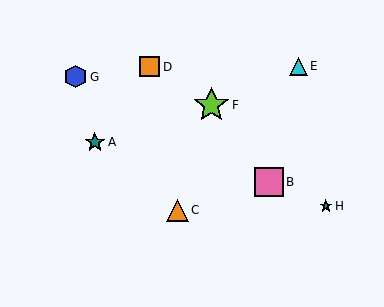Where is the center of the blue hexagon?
The center of the blue hexagon is at (75, 77).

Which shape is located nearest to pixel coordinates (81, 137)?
The teal star (labeled A) at (95, 142) is nearest to that location.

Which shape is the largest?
The lime star (labeled F) is the largest.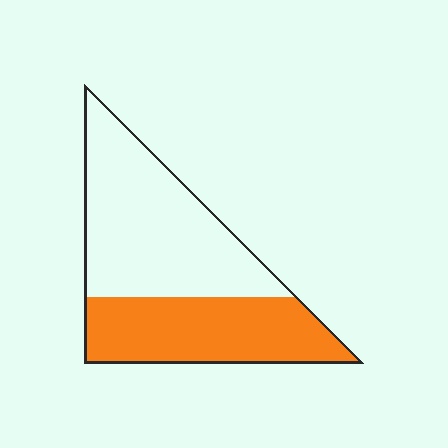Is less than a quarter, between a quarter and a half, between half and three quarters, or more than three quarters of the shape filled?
Between a quarter and a half.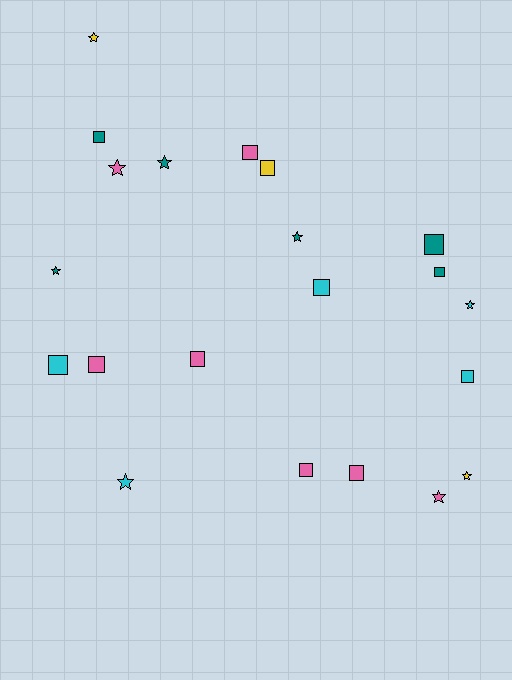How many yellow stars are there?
There are 2 yellow stars.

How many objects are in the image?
There are 21 objects.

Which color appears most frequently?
Pink, with 7 objects.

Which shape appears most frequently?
Square, with 12 objects.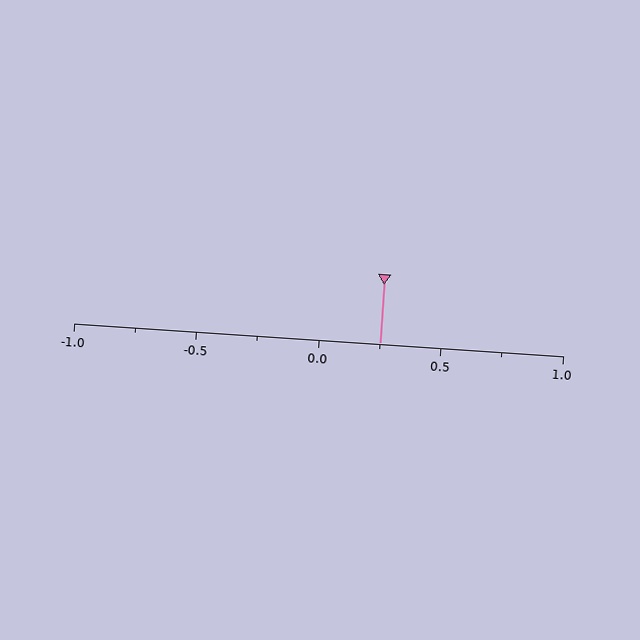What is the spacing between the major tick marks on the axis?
The major ticks are spaced 0.5 apart.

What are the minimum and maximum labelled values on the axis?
The axis runs from -1.0 to 1.0.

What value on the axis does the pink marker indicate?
The marker indicates approximately 0.25.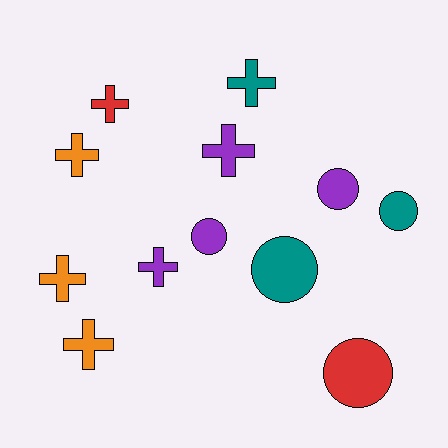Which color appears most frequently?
Purple, with 4 objects.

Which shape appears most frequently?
Cross, with 7 objects.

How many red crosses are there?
There is 1 red cross.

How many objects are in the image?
There are 12 objects.